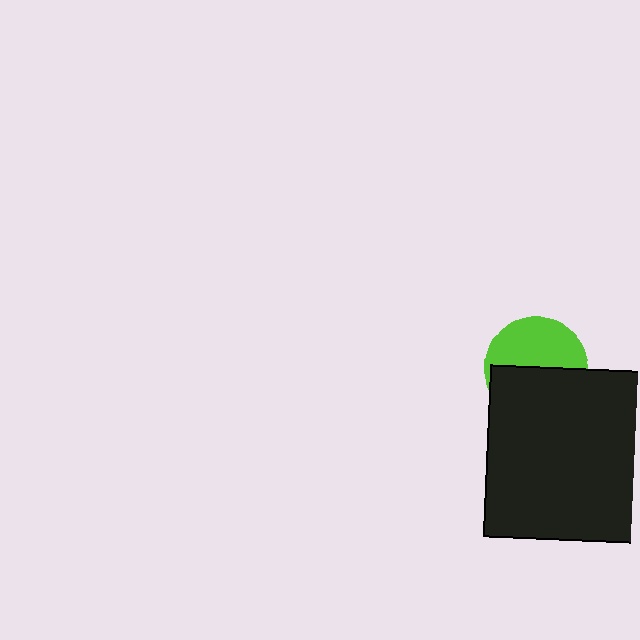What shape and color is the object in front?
The object in front is a black square.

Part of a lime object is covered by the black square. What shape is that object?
It is a circle.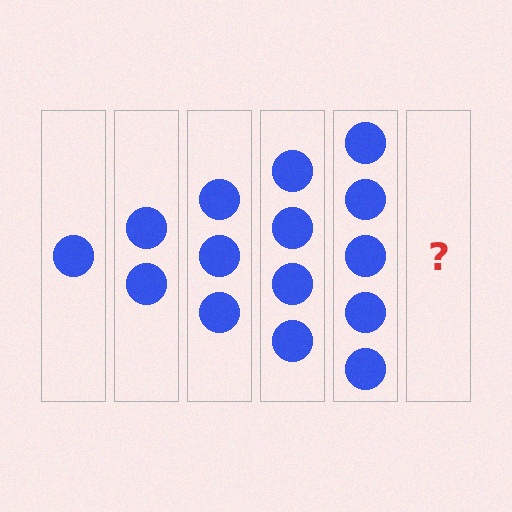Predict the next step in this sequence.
The next step is 6 circles.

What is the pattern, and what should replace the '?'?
The pattern is that each step adds one more circle. The '?' should be 6 circles.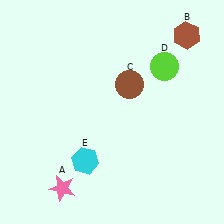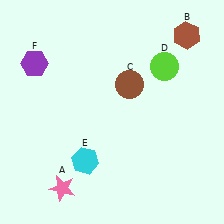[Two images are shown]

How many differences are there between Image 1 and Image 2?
There is 1 difference between the two images.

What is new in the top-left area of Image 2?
A purple hexagon (F) was added in the top-left area of Image 2.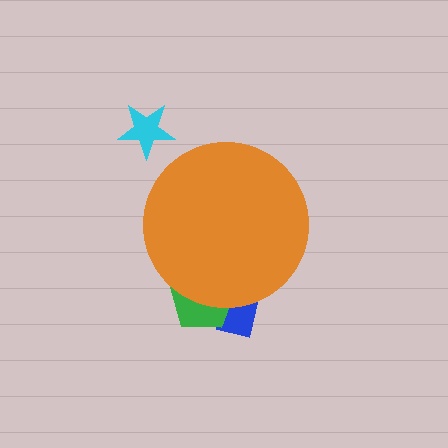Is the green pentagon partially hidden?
Yes, the green pentagon is partially hidden behind the orange circle.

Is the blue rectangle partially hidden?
Yes, the blue rectangle is partially hidden behind the orange circle.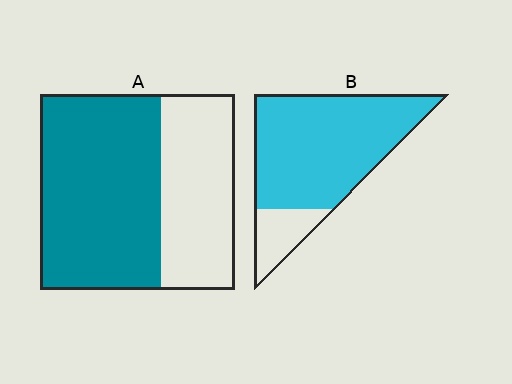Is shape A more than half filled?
Yes.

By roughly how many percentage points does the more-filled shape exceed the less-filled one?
By roughly 20 percentage points (B over A).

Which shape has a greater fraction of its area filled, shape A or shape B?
Shape B.